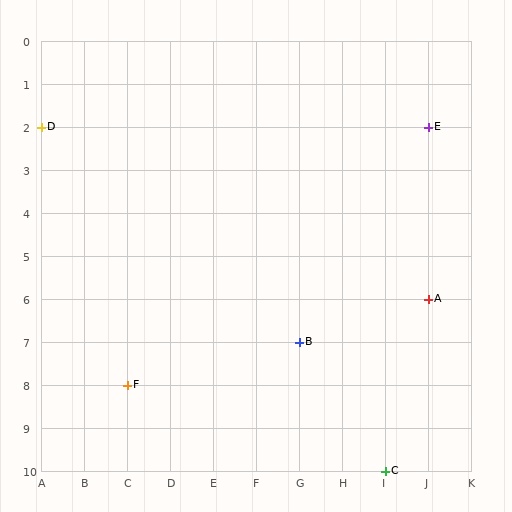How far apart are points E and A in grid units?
Points E and A are 4 rows apart.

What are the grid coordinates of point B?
Point B is at grid coordinates (G, 7).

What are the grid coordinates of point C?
Point C is at grid coordinates (I, 10).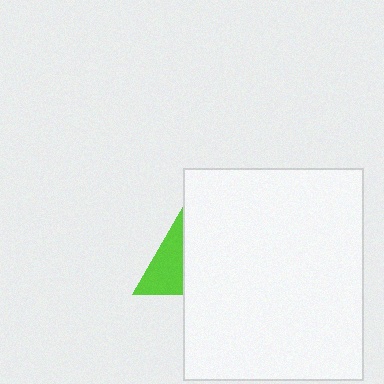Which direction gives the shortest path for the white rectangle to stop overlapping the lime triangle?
Moving right gives the shortest separation.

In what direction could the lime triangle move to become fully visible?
The lime triangle could move left. That would shift it out from behind the white rectangle entirely.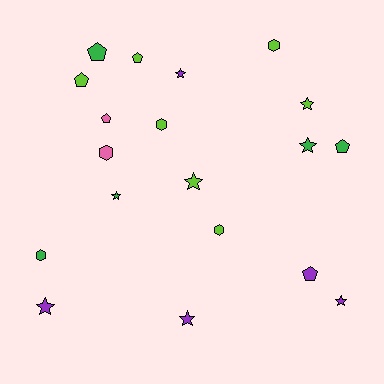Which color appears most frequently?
Lime, with 7 objects.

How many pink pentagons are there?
There is 1 pink pentagon.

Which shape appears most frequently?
Star, with 8 objects.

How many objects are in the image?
There are 19 objects.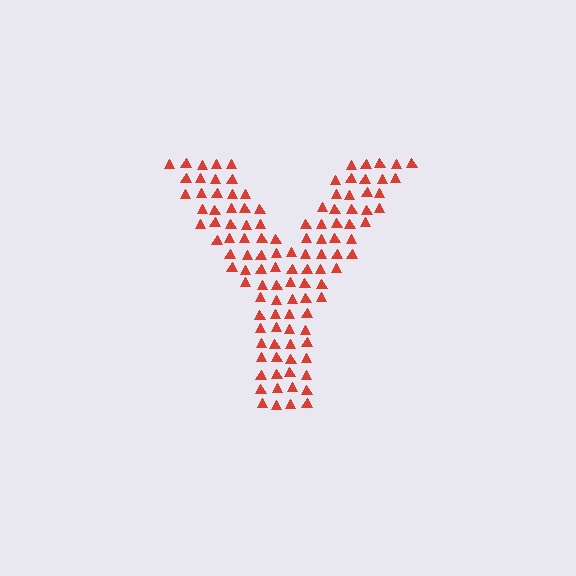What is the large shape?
The large shape is the letter Y.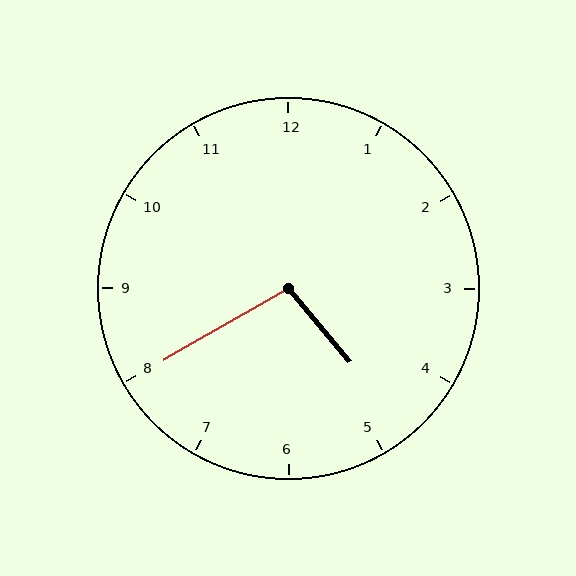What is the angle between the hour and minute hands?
Approximately 100 degrees.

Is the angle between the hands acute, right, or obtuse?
It is obtuse.